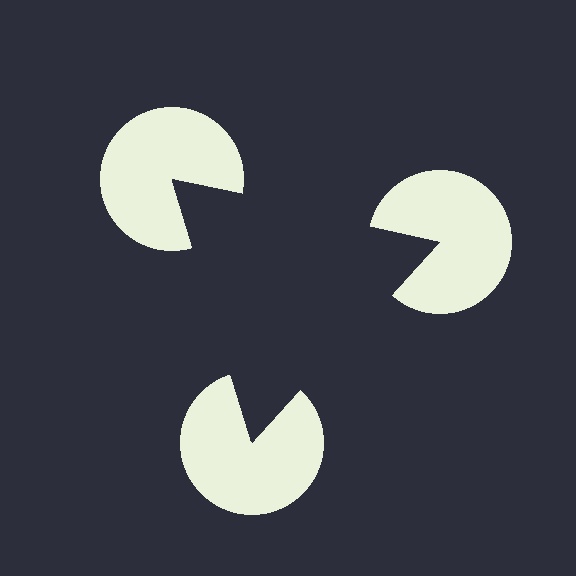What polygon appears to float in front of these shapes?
An illusory triangle — its edges are inferred from the aligned wedge cuts in the pac-man discs, not physically drawn.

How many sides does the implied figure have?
3 sides.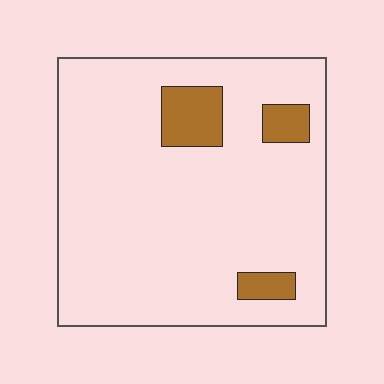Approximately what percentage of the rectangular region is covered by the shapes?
Approximately 10%.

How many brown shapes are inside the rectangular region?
3.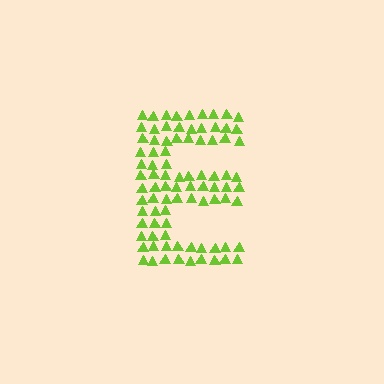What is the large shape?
The large shape is the letter E.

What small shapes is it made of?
It is made of small triangles.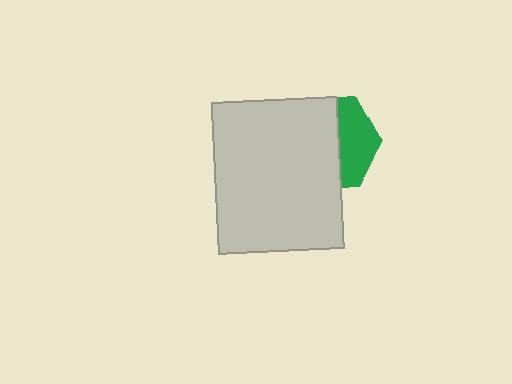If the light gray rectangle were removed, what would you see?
You would see the complete green hexagon.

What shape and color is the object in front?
The object in front is a light gray rectangle.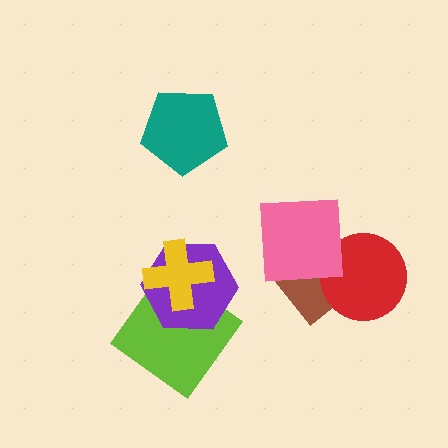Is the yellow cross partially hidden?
No, no other shape covers it.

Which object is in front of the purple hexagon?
The yellow cross is in front of the purple hexagon.